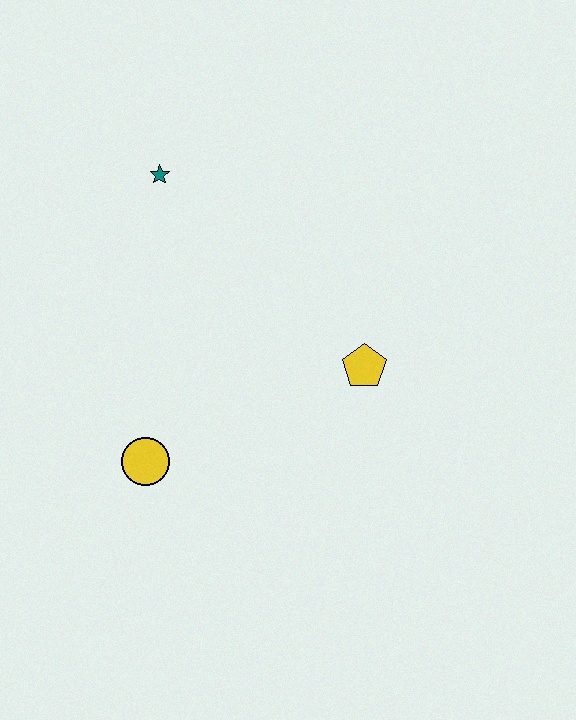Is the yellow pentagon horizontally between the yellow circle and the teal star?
No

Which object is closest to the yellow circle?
The yellow pentagon is closest to the yellow circle.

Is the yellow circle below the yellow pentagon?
Yes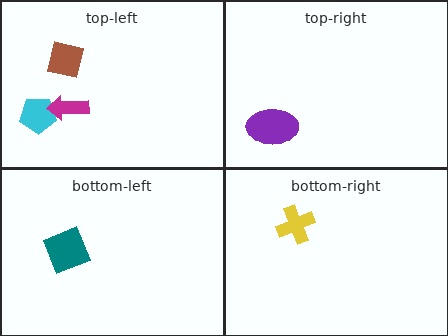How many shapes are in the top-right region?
1.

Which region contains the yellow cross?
The bottom-right region.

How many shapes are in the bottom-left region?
1.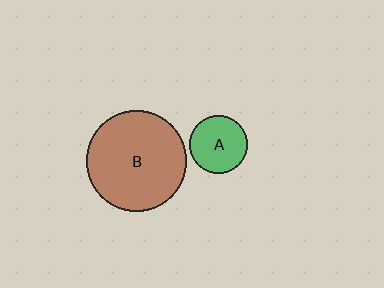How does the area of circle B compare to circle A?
Approximately 3.0 times.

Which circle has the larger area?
Circle B (brown).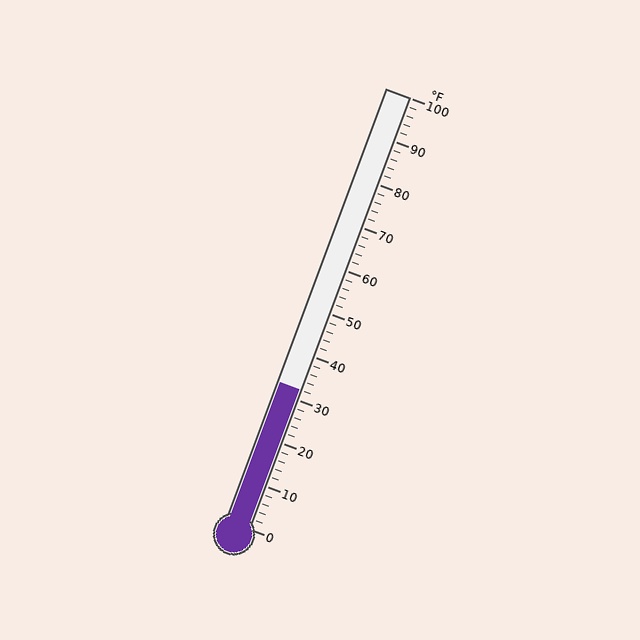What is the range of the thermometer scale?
The thermometer scale ranges from 0°F to 100°F.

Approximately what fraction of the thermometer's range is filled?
The thermometer is filled to approximately 30% of its range.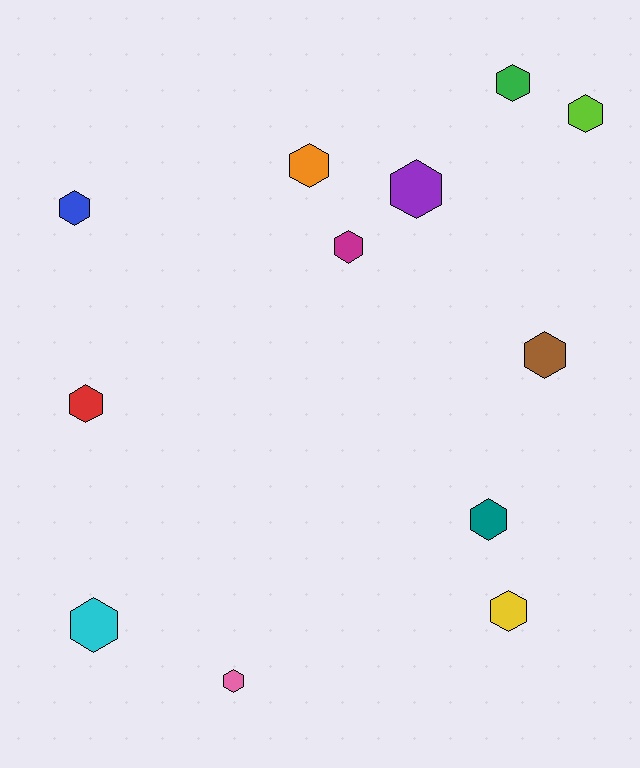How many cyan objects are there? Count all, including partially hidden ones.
There is 1 cyan object.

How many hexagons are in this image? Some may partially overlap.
There are 12 hexagons.